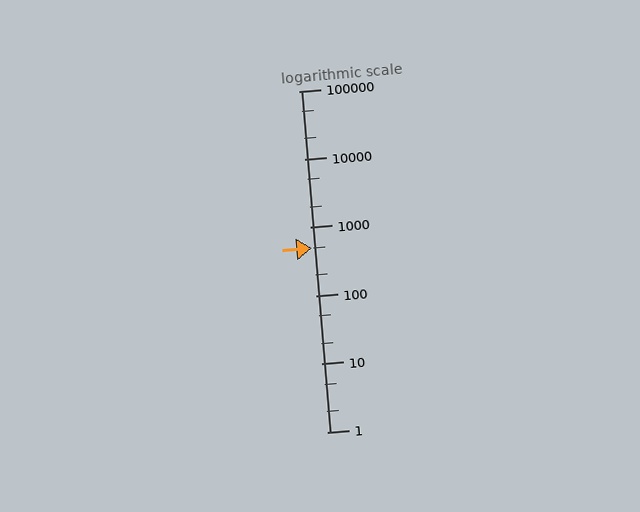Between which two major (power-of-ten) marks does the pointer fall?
The pointer is between 100 and 1000.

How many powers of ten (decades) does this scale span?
The scale spans 5 decades, from 1 to 100000.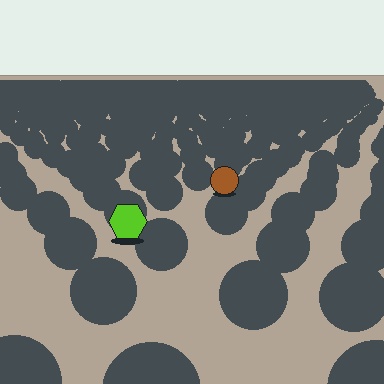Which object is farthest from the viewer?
The brown circle is farthest from the viewer. It appears smaller and the ground texture around it is denser.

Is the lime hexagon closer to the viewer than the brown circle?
Yes. The lime hexagon is closer — you can tell from the texture gradient: the ground texture is coarser near it.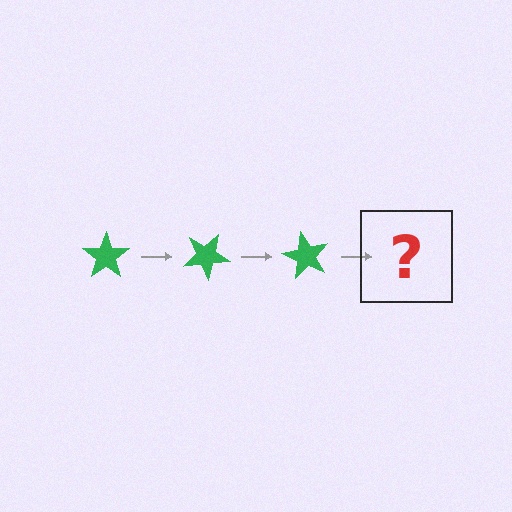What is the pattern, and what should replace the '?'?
The pattern is that the star rotates 30 degrees each step. The '?' should be a green star rotated 90 degrees.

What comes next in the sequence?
The next element should be a green star rotated 90 degrees.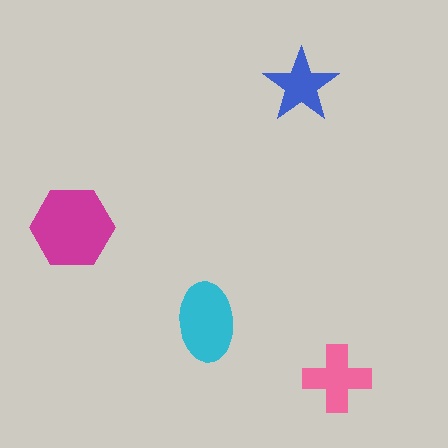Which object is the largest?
The magenta hexagon.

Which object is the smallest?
The blue star.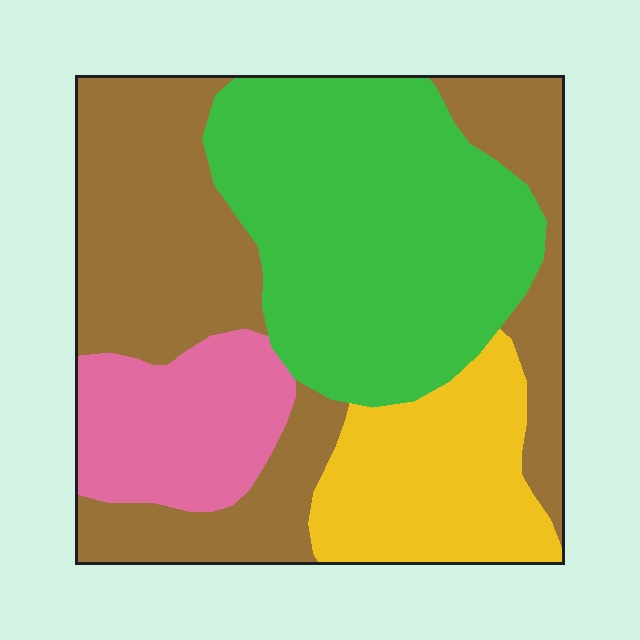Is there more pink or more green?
Green.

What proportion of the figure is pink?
Pink takes up about one eighth (1/8) of the figure.